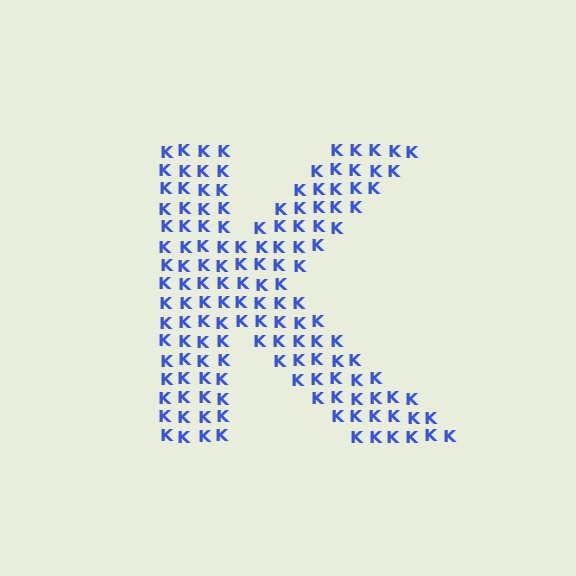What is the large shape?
The large shape is the letter K.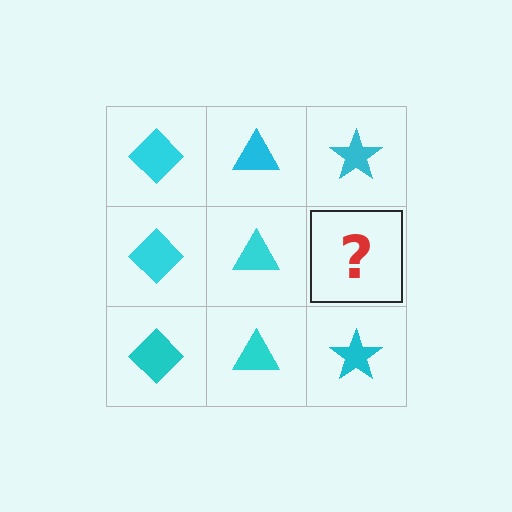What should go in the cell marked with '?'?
The missing cell should contain a cyan star.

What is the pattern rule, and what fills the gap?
The rule is that each column has a consistent shape. The gap should be filled with a cyan star.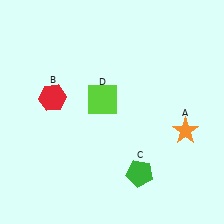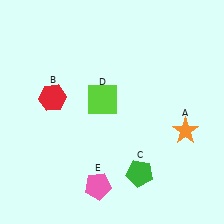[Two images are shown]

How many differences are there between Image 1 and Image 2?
There is 1 difference between the two images.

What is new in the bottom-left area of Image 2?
A pink pentagon (E) was added in the bottom-left area of Image 2.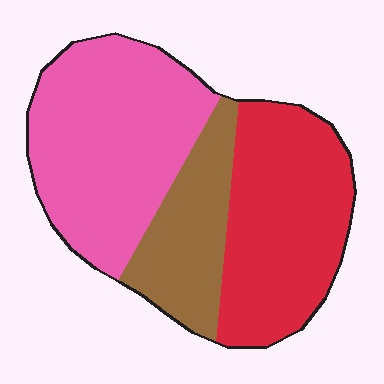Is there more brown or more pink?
Pink.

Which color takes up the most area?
Pink, at roughly 45%.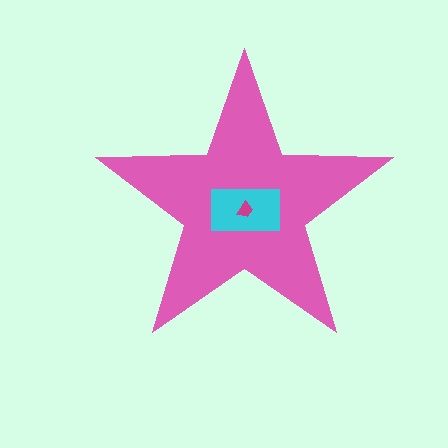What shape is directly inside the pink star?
The cyan rectangle.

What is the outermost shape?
The pink star.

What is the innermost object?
The magenta trapezoid.